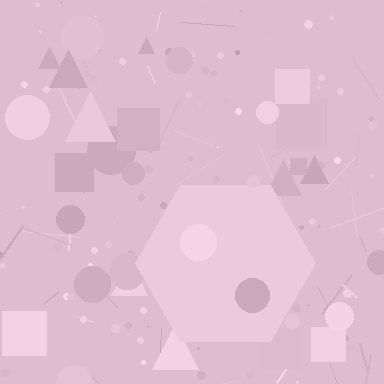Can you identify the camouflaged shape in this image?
The camouflaged shape is a hexagon.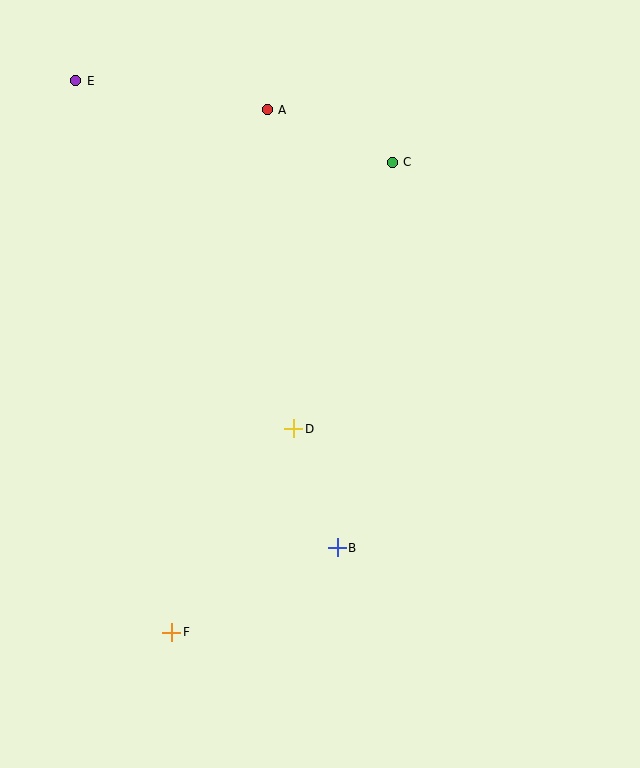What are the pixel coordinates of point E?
Point E is at (76, 81).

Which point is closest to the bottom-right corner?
Point B is closest to the bottom-right corner.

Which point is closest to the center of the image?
Point D at (294, 429) is closest to the center.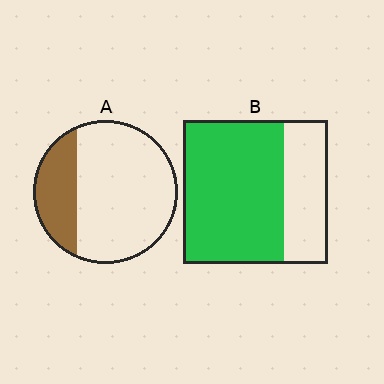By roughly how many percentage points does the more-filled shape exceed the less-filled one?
By roughly 45 percentage points (B over A).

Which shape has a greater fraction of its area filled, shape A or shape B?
Shape B.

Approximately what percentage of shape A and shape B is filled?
A is approximately 25% and B is approximately 70%.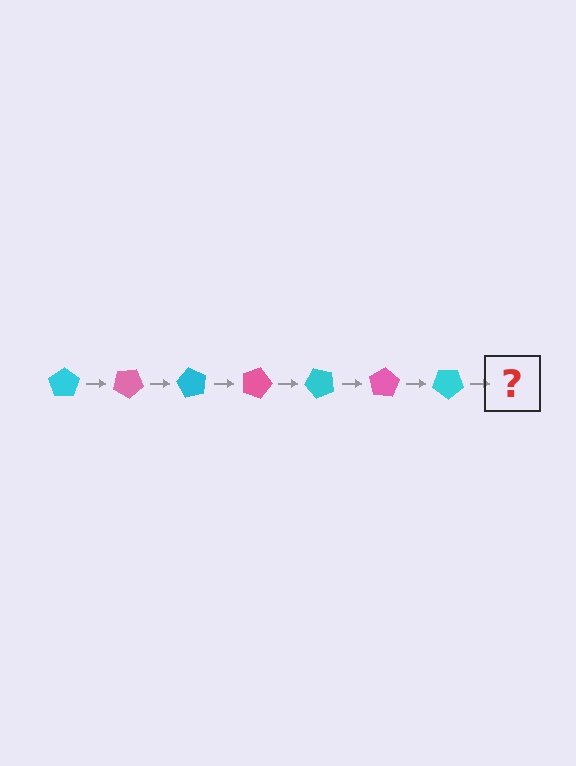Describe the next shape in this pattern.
It should be a pink pentagon, rotated 210 degrees from the start.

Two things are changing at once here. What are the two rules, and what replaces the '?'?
The two rules are that it rotates 30 degrees each step and the color cycles through cyan and pink. The '?' should be a pink pentagon, rotated 210 degrees from the start.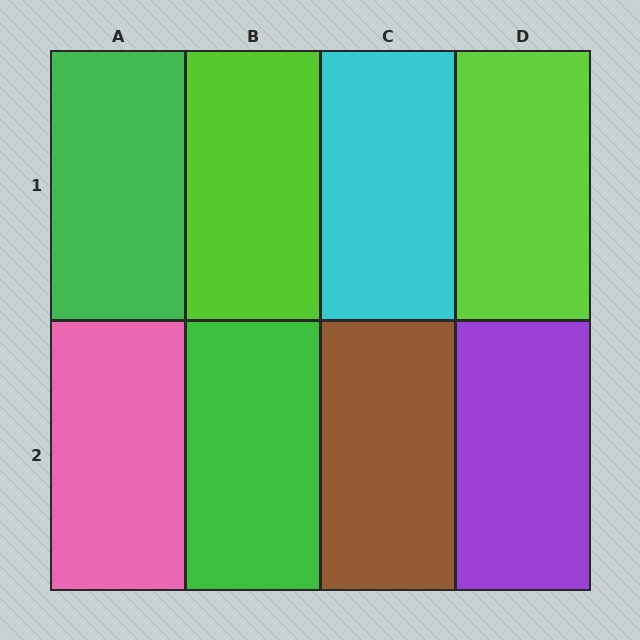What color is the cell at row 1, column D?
Lime.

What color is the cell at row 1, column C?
Cyan.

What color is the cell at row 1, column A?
Green.